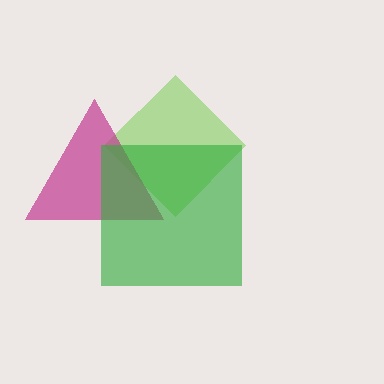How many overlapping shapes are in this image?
There are 3 overlapping shapes in the image.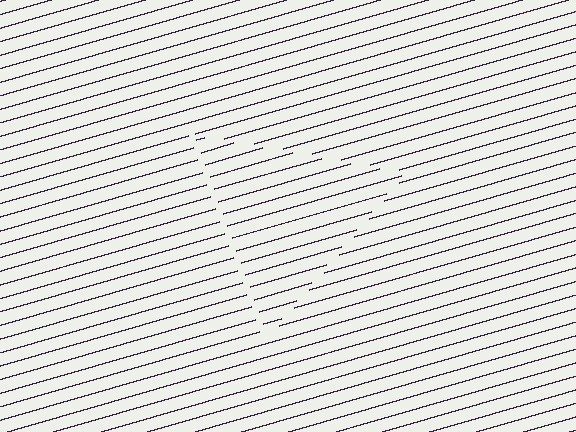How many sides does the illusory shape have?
3 sides — the line-ends trace a triangle.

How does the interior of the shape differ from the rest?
The interior of the shape contains the same grating, shifted by half a period — the contour is defined by the phase discontinuity where line-ends from the inner and outer gratings abut.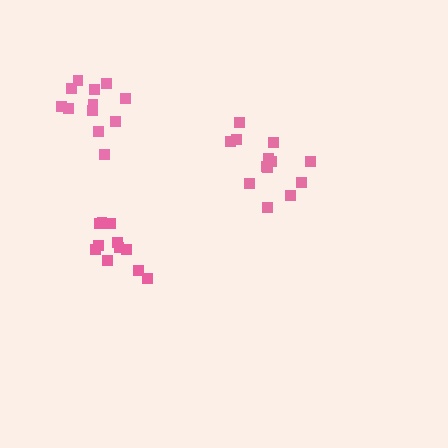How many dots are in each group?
Group 1: 11 dots, Group 2: 13 dots, Group 3: 13 dots (37 total).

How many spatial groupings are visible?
There are 3 spatial groupings.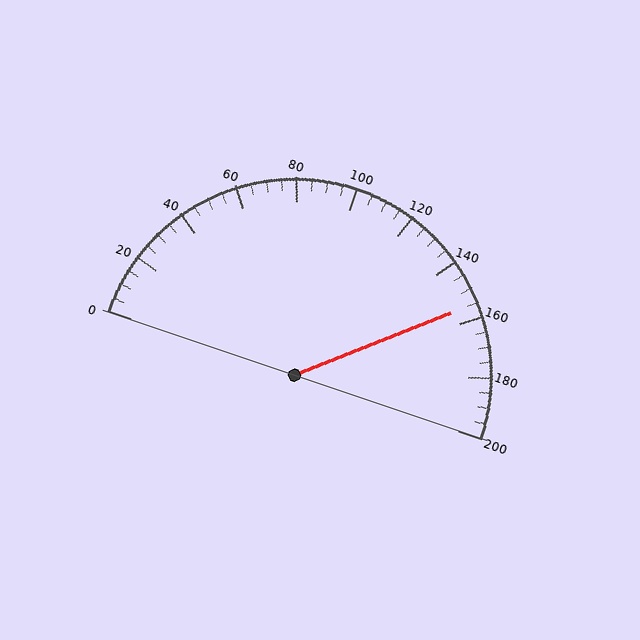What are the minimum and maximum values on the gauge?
The gauge ranges from 0 to 200.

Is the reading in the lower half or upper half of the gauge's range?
The reading is in the upper half of the range (0 to 200).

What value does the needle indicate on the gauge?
The needle indicates approximately 155.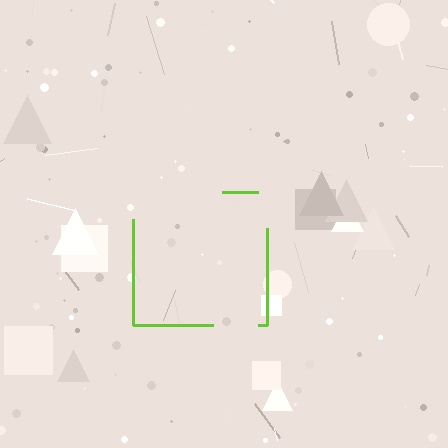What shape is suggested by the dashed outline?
The dashed outline suggests a square.